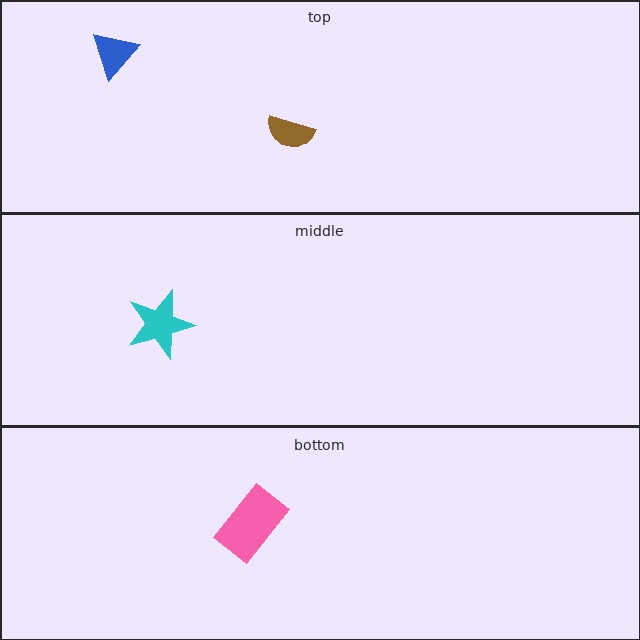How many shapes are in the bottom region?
1.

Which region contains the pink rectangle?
The bottom region.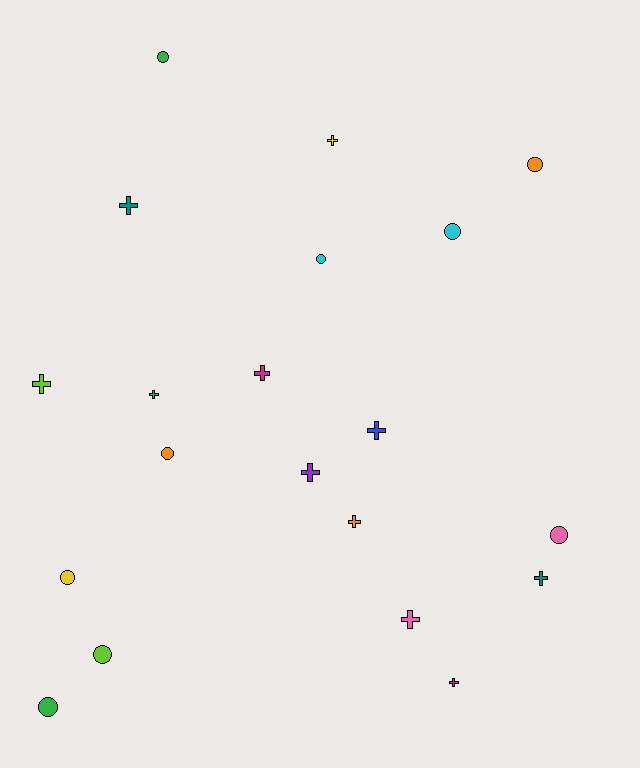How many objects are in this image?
There are 20 objects.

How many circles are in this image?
There are 9 circles.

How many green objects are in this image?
There are 3 green objects.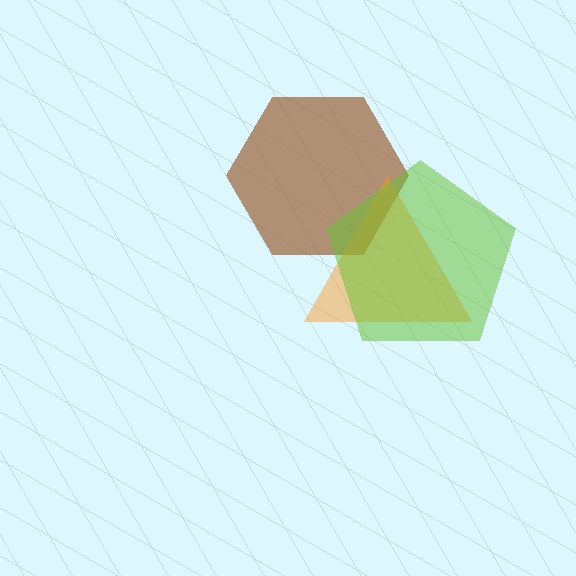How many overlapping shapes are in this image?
There are 3 overlapping shapes in the image.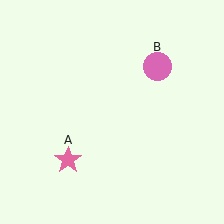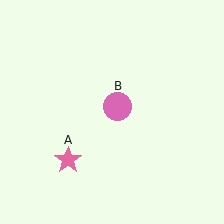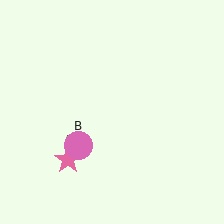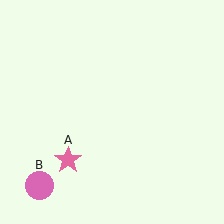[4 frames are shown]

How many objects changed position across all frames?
1 object changed position: pink circle (object B).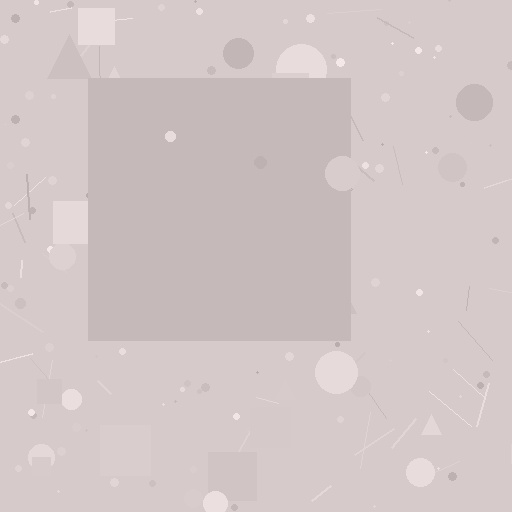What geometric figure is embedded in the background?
A square is embedded in the background.